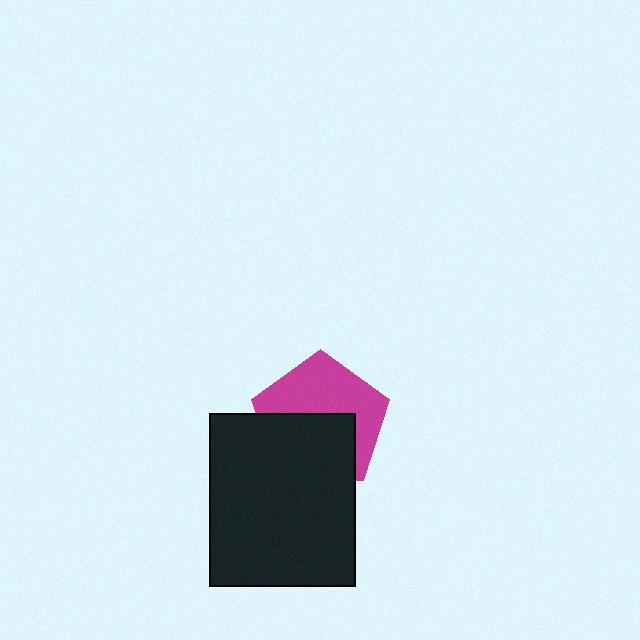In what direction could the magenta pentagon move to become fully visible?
The magenta pentagon could move up. That would shift it out from behind the black rectangle entirely.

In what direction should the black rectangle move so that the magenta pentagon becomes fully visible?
The black rectangle should move down. That is the shortest direction to clear the overlap and leave the magenta pentagon fully visible.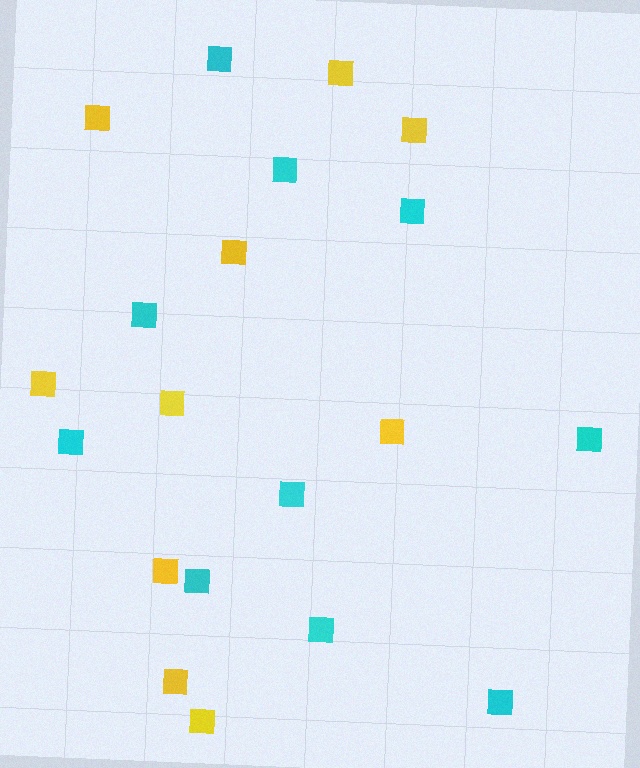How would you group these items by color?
There are 2 groups: one group of yellow squares (10) and one group of cyan squares (10).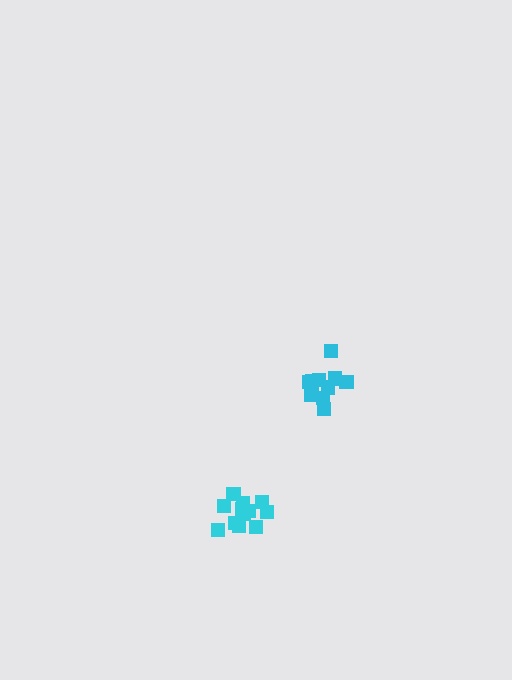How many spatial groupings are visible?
There are 2 spatial groupings.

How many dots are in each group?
Group 1: 11 dots, Group 2: 12 dots (23 total).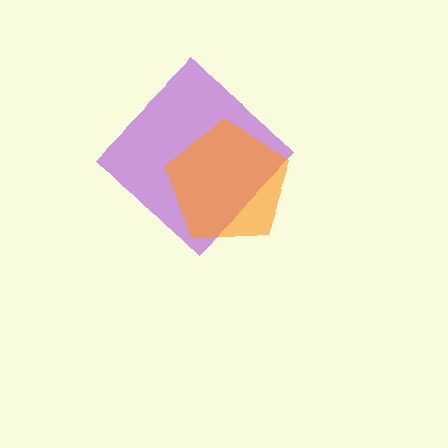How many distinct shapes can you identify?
There are 2 distinct shapes: a purple diamond, an orange pentagon.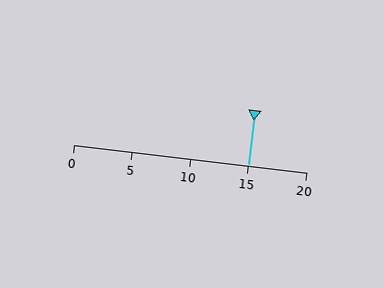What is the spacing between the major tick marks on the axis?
The major ticks are spaced 5 apart.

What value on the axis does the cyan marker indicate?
The marker indicates approximately 15.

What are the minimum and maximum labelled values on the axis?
The axis runs from 0 to 20.